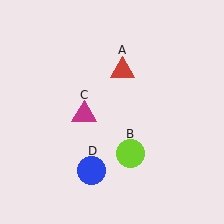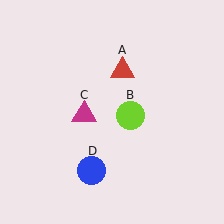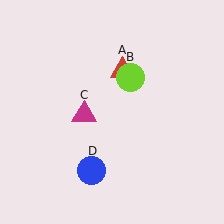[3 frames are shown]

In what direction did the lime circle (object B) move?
The lime circle (object B) moved up.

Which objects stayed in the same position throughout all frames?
Red triangle (object A) and magenta triangle (object C) and blue circle (object D) remained stationary.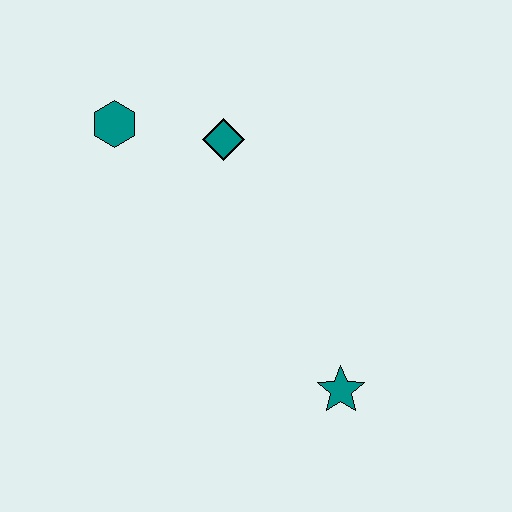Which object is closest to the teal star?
The teal diamond is closest to the teal star.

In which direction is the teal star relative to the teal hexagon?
The teal star is below the teal hexagon.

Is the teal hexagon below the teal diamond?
No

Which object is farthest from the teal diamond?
The teal star is farthest from the teal diamond.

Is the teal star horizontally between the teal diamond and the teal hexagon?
No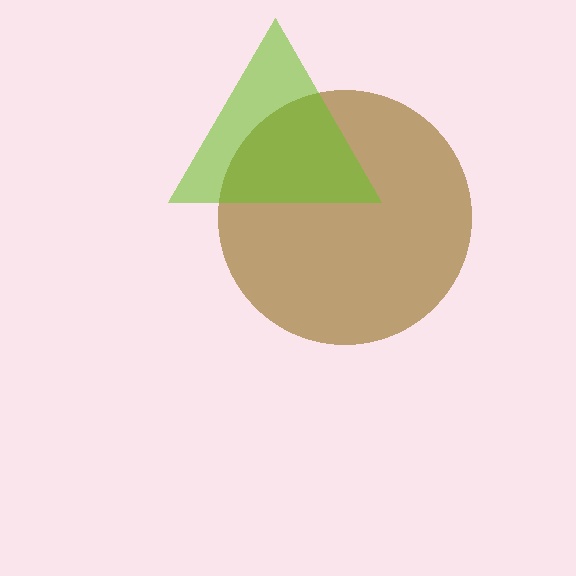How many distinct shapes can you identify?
There are 2 distinct shapes: a brown circle, a lime triangle.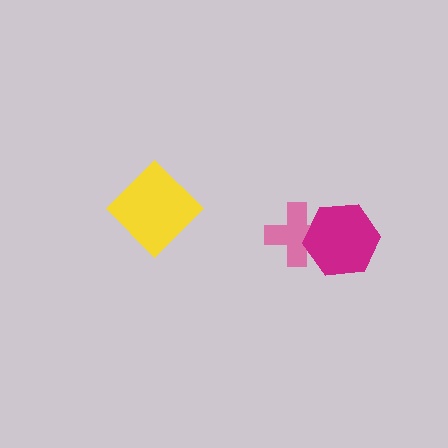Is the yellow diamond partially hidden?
No, no other shape covers it.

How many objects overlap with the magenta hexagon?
1 object overlaps with the magenta hexagon.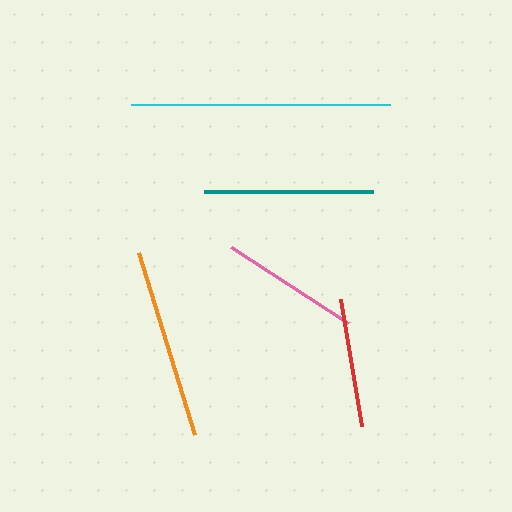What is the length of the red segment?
The red segment is approximately 129 pixels long.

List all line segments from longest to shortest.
From longest to shortest: cyan, orange, teal, pink, red.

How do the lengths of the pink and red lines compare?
The pink and red lines are approximately the same length.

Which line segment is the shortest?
The red line is the shortest at approximately 129 pixels.